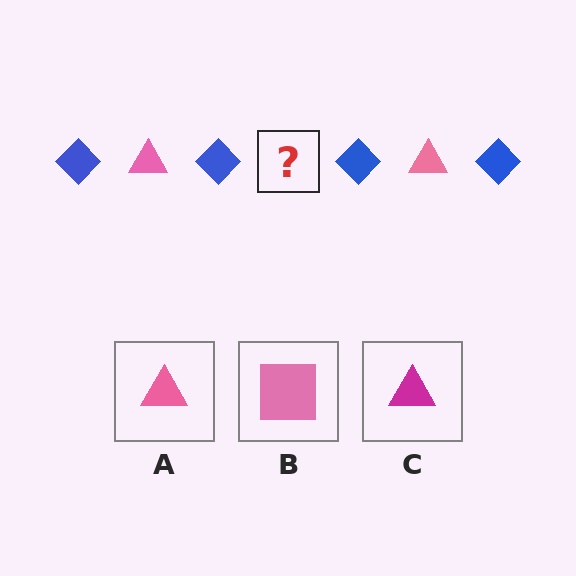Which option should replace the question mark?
Option A.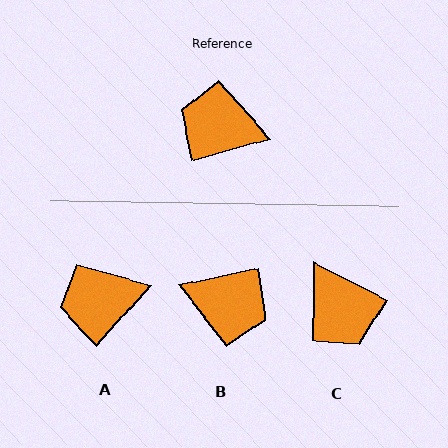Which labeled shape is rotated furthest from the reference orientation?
B, about 176 degrees away.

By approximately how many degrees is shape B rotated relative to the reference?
Approximately 176 degrees counter-clockwise.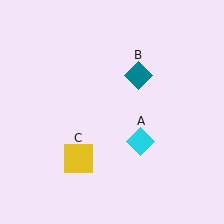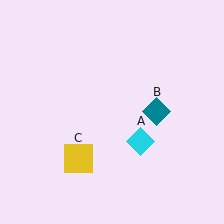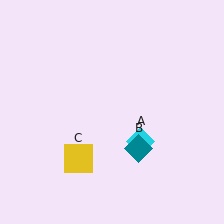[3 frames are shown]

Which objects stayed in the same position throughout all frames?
Cyan diamond (object A) and yellow square (object C) remained stationary.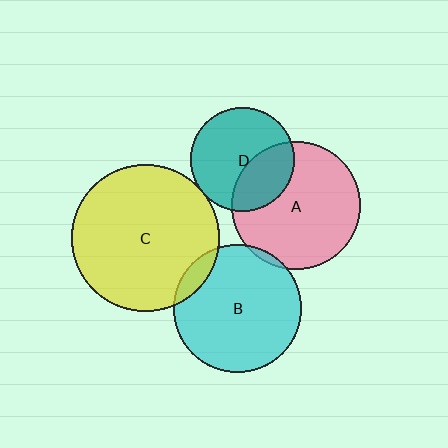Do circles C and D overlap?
Yes.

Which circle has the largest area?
Circle C (yellow).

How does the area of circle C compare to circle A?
Approximately 1.3 times.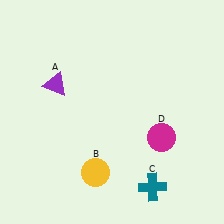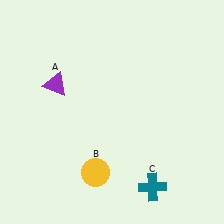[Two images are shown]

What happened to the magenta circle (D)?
The magenta circle (D) was removed in Image 2. It was in the bottom-right area of Image 1.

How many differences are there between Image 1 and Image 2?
There is 1 difference between the two images.